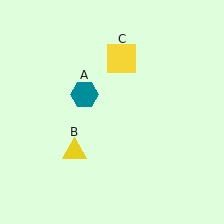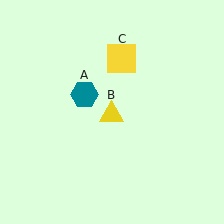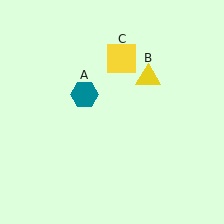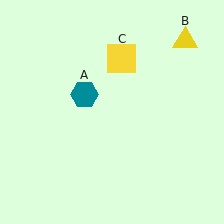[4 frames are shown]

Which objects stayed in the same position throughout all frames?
Teal hexagon (object A) and yellow square (object C) remained stationary.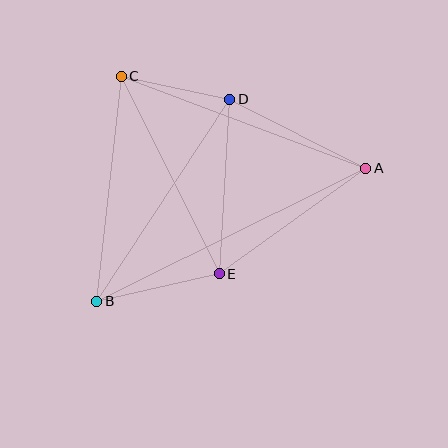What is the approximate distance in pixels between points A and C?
The distance between A and C is approximately 261 pixels.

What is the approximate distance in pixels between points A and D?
The distance between A and D is approximately 152 pixels.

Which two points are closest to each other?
Points C and D are closest to each other.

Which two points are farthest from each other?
Points A and B are farthest from each other.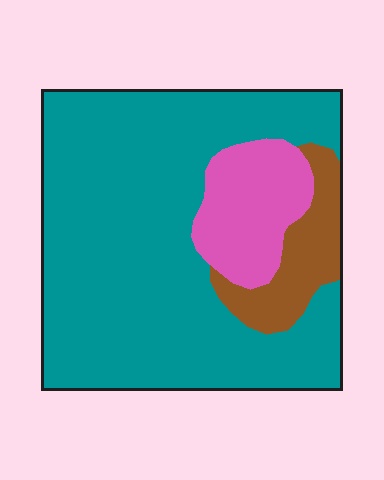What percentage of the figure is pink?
Pink covers 14% of the figure.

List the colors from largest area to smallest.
From largest to smallest: teal, pink, brown.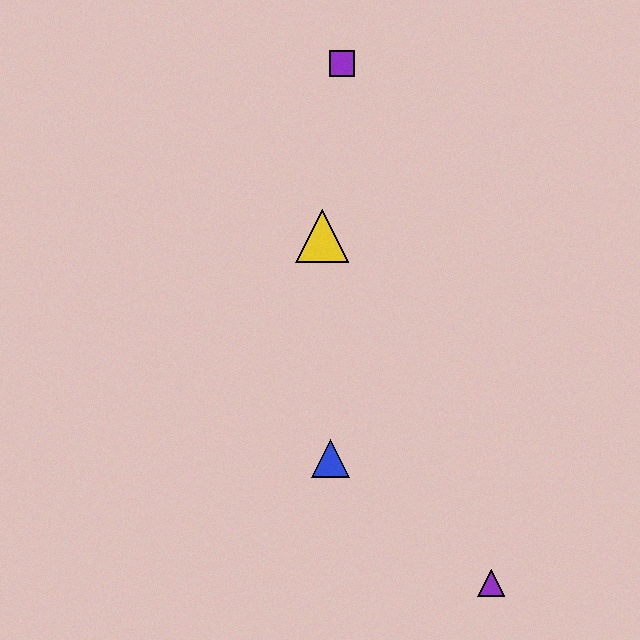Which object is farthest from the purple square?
The purple triangle is farthest from the purple square.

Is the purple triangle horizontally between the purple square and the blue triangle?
No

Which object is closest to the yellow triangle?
The purple square is closest to the yellow triangle.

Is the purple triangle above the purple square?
No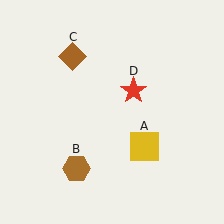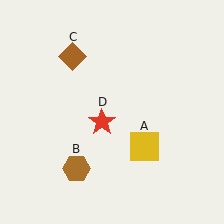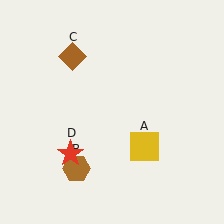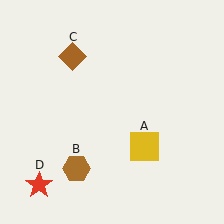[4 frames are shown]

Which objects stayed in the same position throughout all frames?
Yellow square (object A) and brown hexagon (object B) and brown diamond (object C) remained stationary.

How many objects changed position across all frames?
1 object changed position: red star (object D).